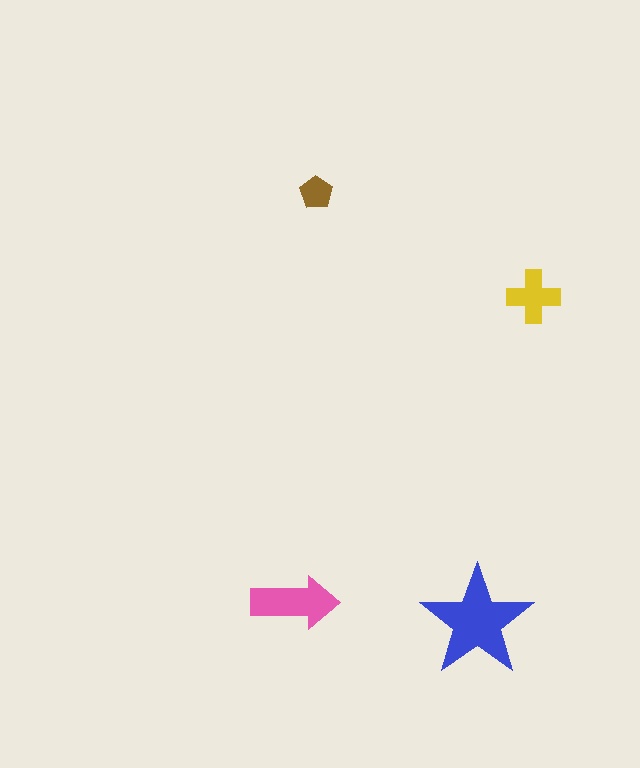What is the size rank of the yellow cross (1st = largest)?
3rd.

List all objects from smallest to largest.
The brown pentagon, the yellow cross, the pink arrow, the blue star.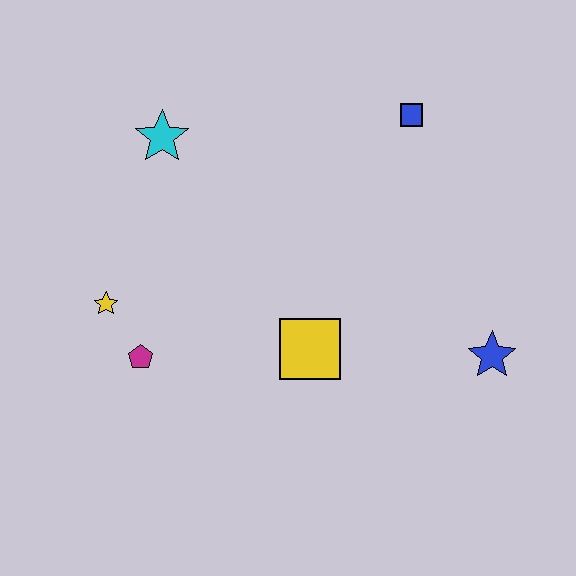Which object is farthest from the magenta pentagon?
The blue square is farthest from the magenta pentagon.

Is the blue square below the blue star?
No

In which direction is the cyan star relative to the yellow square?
The cyan star is above the yellow square.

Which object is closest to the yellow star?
The magenta pentagon is closest to the yellow star.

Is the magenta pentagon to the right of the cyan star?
No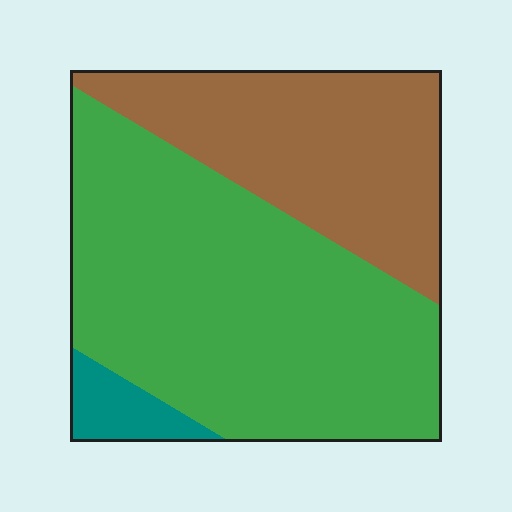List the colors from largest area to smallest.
From largest to smallest: green, brown, teal.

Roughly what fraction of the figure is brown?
Brown covers 34% of the figure.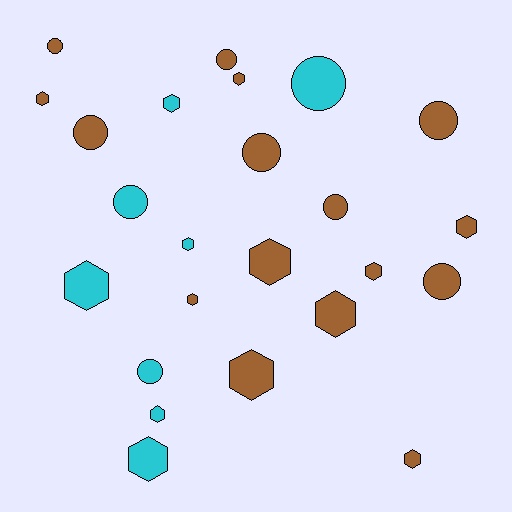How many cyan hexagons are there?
There are 5 cyan hexagons.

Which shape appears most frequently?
Hexagon, with 14 objects.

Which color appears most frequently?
Brown, with 16 objects.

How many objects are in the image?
There are 24 objects.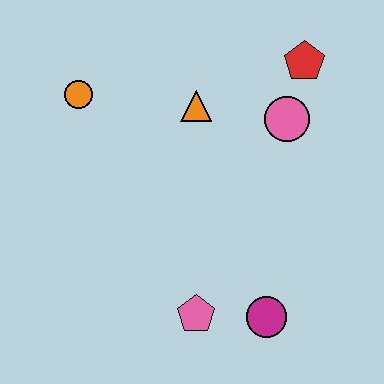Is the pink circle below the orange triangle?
Yes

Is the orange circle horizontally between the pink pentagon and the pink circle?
No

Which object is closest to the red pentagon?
The pink circle is closest to the red pentagon.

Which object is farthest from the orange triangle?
The magenta circle is farthest from the orange triangle.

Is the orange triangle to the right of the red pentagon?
No